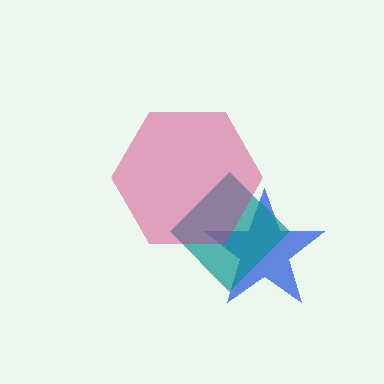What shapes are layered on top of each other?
The layered shapes are: a blue star, a teal diamond, a magenta hexagon.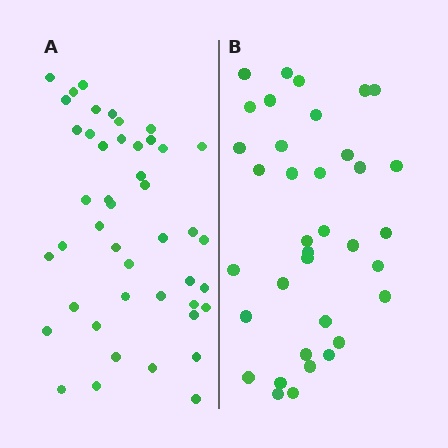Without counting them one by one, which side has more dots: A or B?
Region A (the left region) has more dots.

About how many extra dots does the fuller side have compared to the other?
Region A has roughly 8 or so more dots than region B.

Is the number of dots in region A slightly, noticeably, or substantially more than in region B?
Region A has noticeably more, but not dramatically so. The ratio is roughly 1.2 to 1.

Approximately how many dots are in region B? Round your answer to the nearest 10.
About 40 dots. (The exact count is 36, which rounds to 40.)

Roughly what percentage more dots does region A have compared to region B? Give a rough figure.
About 25% more.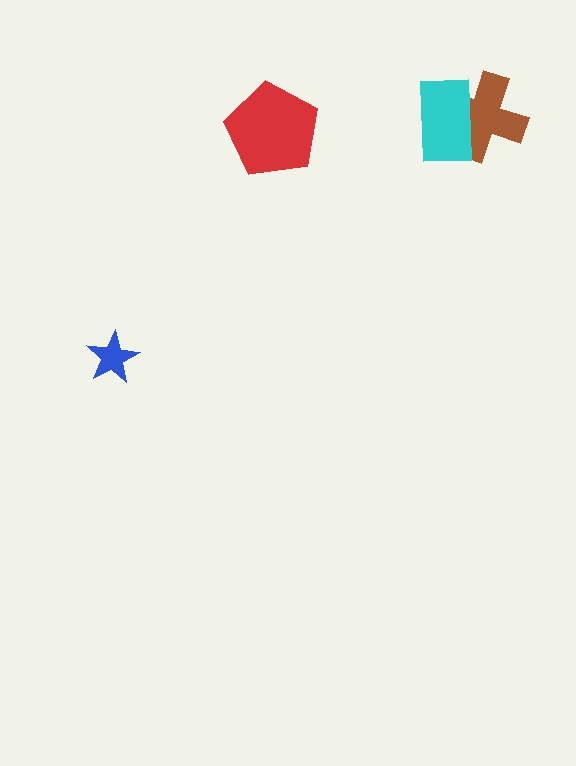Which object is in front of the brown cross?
The cyan rectangle is in front of the brown cross.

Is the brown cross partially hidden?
Yes, it is partially covered by another shape.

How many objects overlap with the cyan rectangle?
1 object overlaps with the cyan rectangle.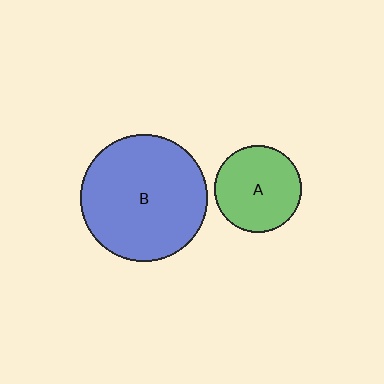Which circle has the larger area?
Circle B (blue).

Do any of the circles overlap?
No, none of the circles overlap.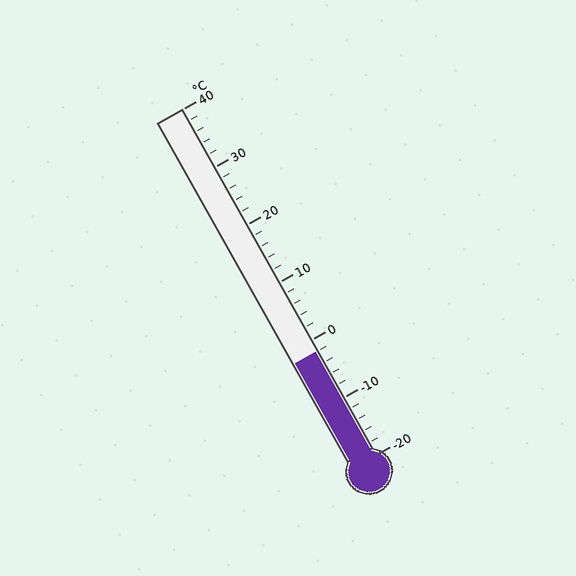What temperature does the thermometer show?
The thermometer shows approximately -2°C.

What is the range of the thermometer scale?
The thermometer scale ranges from -20°C to 40°C.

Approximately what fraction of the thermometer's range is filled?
The thermometer is filled to approximately 30% of its range.